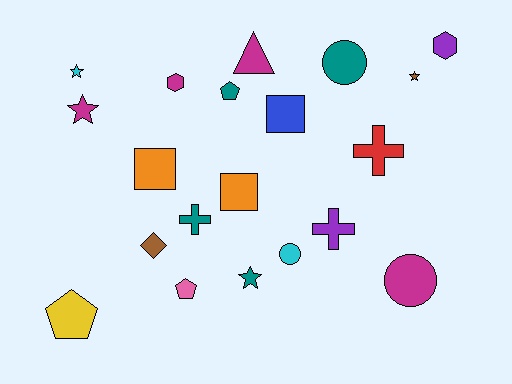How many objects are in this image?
There are 20 objects.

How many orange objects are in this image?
There are 2 orange objects.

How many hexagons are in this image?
There are 2 hexagons.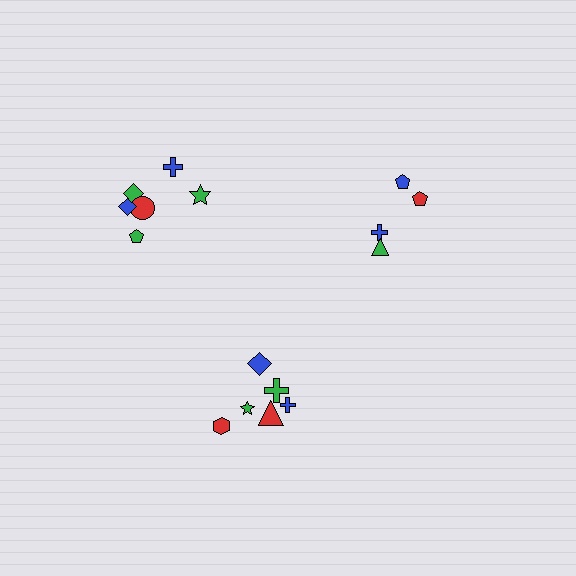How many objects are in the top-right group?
There are 4 objects.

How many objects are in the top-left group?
There are 6 objects.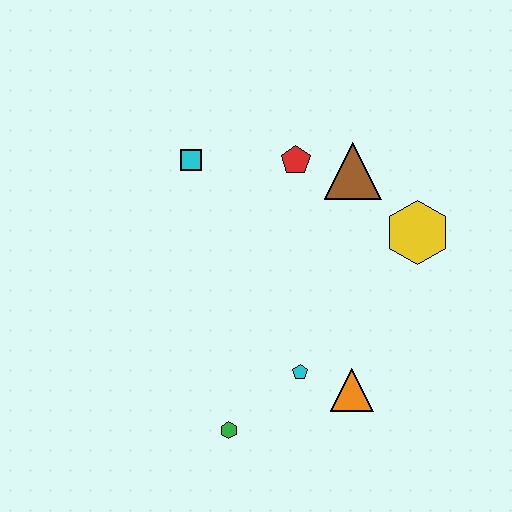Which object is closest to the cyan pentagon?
The orange triangle is closest to the cyan pentagon.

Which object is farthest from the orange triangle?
The cyan square is farthest from the orange triangle.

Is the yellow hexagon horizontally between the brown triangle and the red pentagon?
No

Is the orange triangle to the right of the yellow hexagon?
No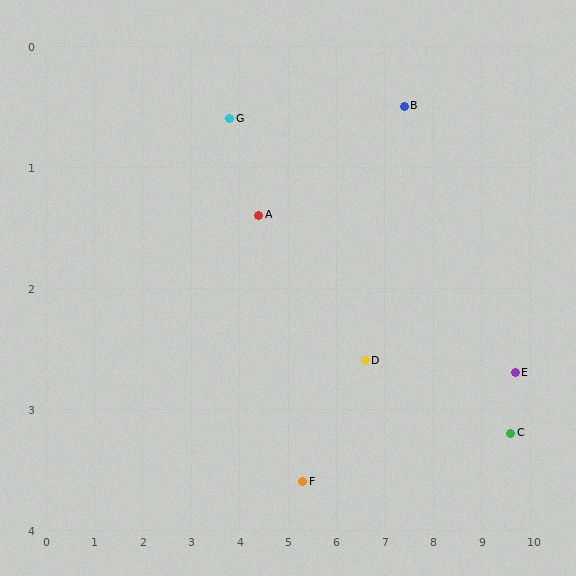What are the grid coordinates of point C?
Point C is at approximately (9.6, 3.2).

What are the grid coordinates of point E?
Point E is at approximately (9.7, 2.7).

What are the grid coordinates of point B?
Point B is at approximately (7.4, 0.5).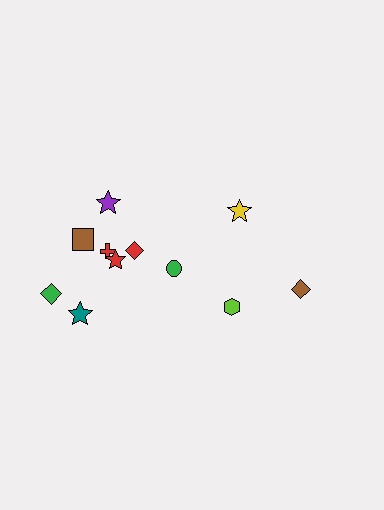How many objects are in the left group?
There are 8 objects.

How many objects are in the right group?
There are 3 objects.